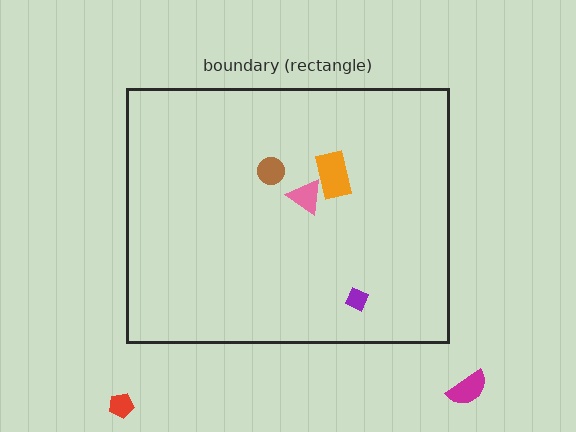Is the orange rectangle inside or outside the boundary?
Inside.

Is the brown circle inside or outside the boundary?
Inside.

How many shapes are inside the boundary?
4 inside, 2 outside.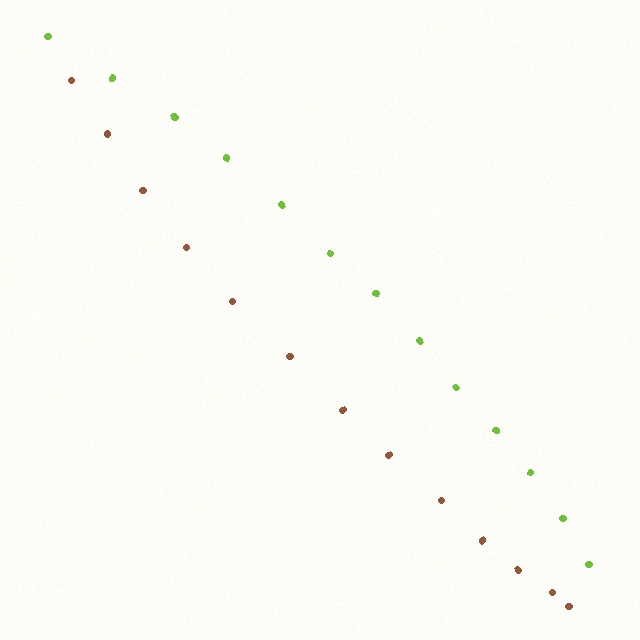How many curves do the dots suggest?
There are 2 distinct paths.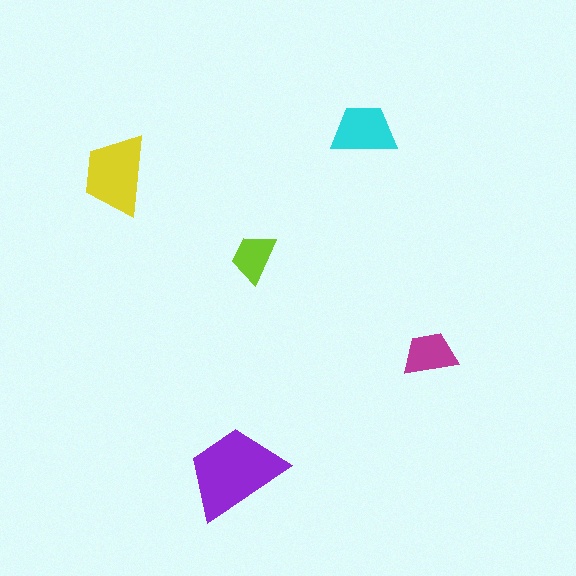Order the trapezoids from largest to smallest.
the purple one, the yellow one, the cyan one, the magenta one, the lime one.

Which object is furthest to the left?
The yellow trapezoid is leftmost.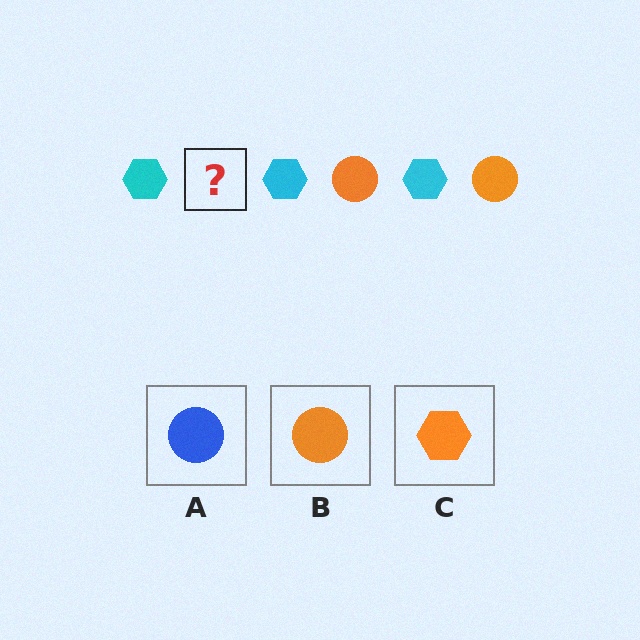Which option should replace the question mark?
Option B.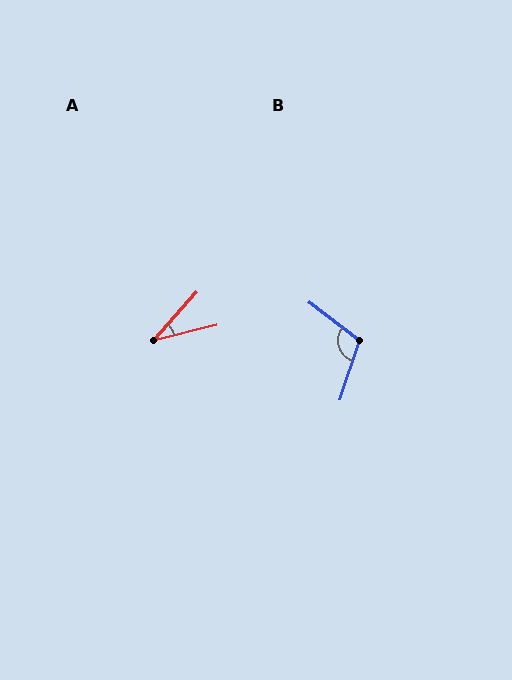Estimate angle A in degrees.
Approximately 34 degrees.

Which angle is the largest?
B, at approximately 109 degrees.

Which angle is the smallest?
A, at approximately 34 degrees.